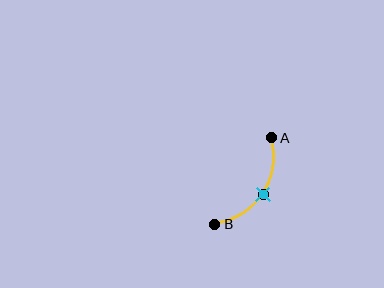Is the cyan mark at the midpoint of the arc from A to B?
Yes. The cyan mark lies on the arc at equal arc-length from both A and B — it is the arc midpoint.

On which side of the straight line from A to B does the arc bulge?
The arc bulges to the right of the straight line connecting A and B.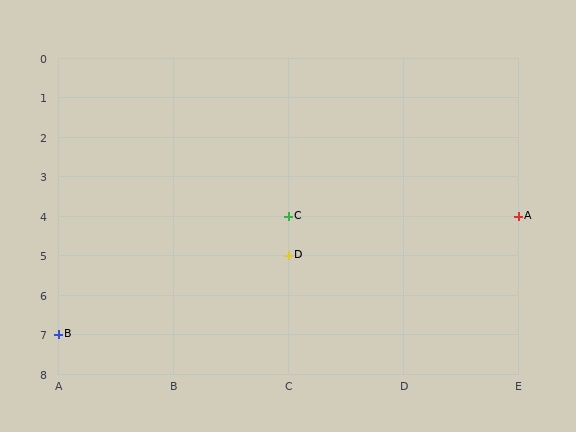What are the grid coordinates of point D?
Point D is at grid coordinates (C, 5).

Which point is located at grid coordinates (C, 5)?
Point D is at (C, 5).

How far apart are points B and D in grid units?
Points B and D are 2 columns and 2 rows apart (about 2.8 grid units diagonally).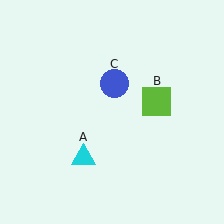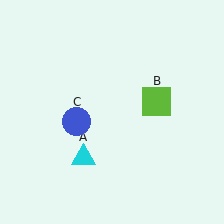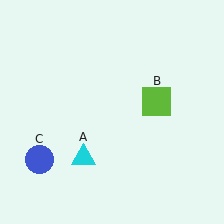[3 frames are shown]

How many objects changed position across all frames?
1 object changed position: blue circle (object C).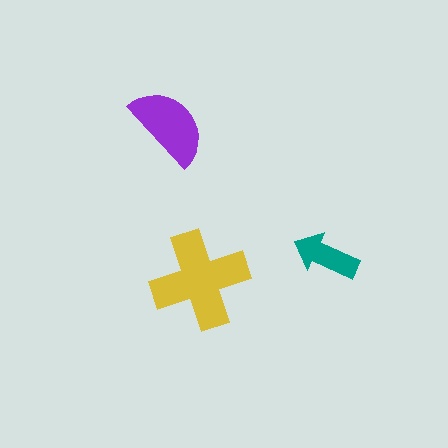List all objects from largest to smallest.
The yellow cross, the purple semicircle, the teal arrow.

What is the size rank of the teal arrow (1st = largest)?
3rd.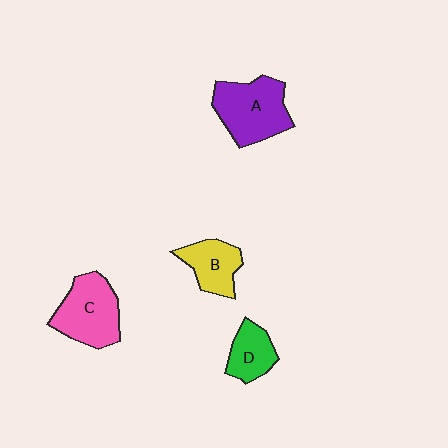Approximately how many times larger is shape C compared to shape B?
Approximately 1.5 times.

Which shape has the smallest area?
Shape D (green).